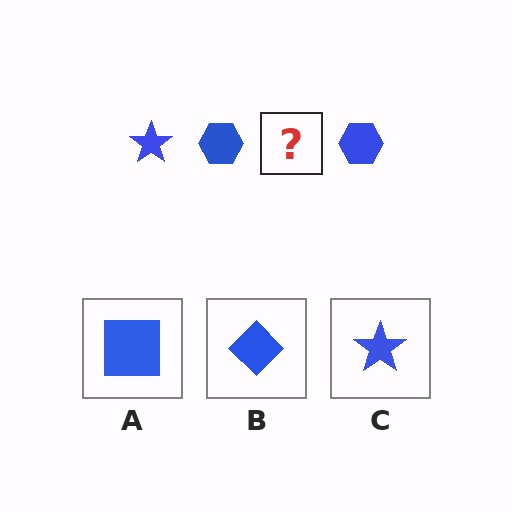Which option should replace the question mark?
Option C.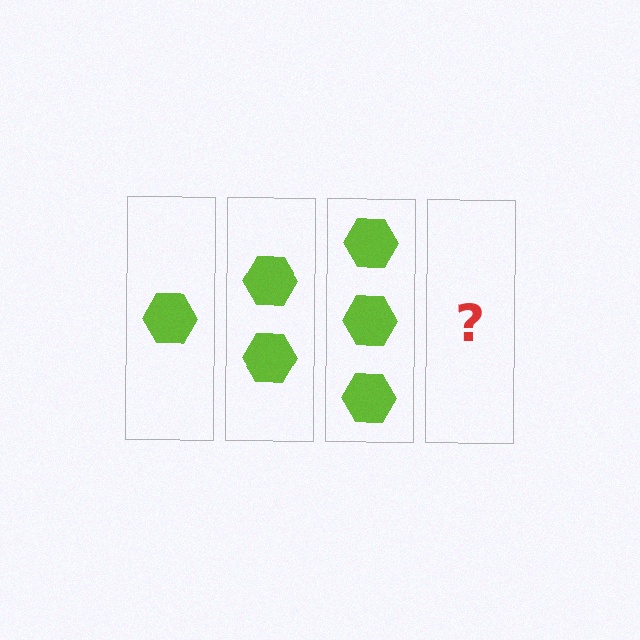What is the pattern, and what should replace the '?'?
The pattern is that each step adds one more hexagon. The '?' should be 4 hexagons.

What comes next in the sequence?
The next element should be 4 hexagons.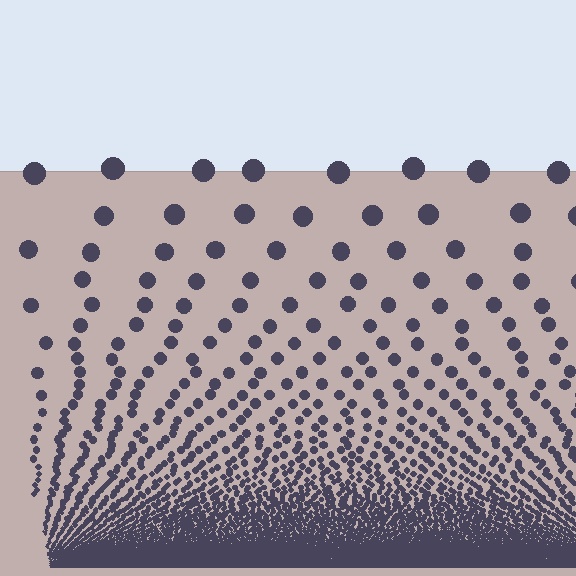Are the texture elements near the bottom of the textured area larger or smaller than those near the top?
Smaller. The gradient is inverted — elements near the bottom are smaller and denser.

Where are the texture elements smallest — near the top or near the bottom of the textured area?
Near the bottom.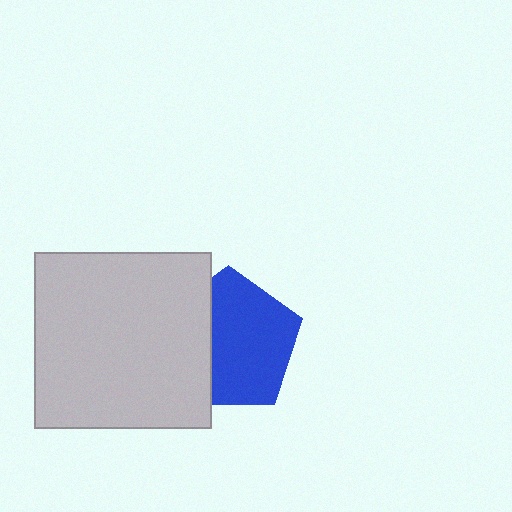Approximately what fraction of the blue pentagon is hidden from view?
Roughly 34% of the blue pentagon is hidden behind the light gray square.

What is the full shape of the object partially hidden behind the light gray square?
The partially hidden object is a blue pentagon.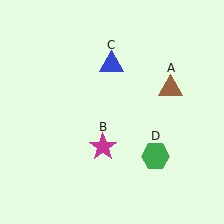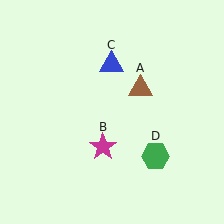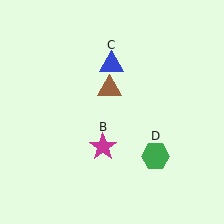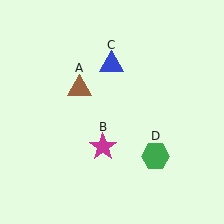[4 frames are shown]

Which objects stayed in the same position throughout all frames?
Magenta star (object B) and blue triangle (object C) and green hexagon (object D) remained stationary.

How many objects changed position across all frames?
1 object changed position: brown triangle (object A).